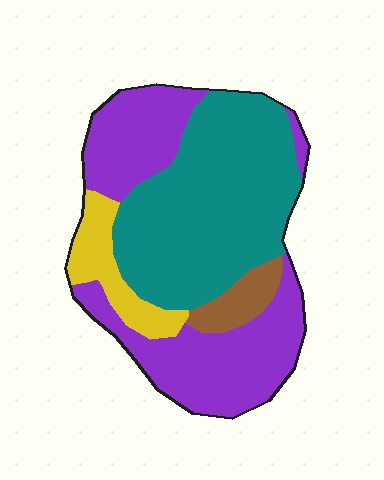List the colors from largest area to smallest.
From largest to smallest: teal, purple, yellow, brown.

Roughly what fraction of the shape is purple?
Purple takes up about two fifths (2/5) of the shape.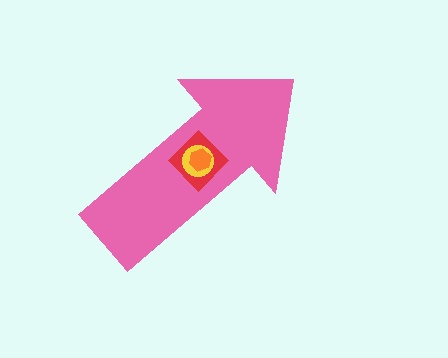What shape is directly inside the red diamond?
The yellow circle.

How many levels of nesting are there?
4.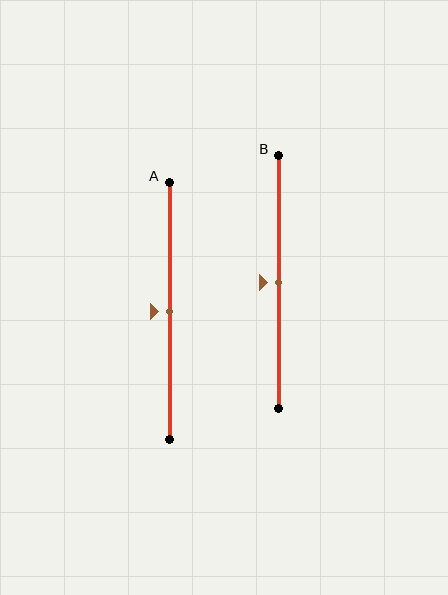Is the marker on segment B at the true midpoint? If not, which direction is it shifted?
Yes, the marker on segment B is at the true midpoint.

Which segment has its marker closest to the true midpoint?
Segment A has its marker closest to the true midpoint.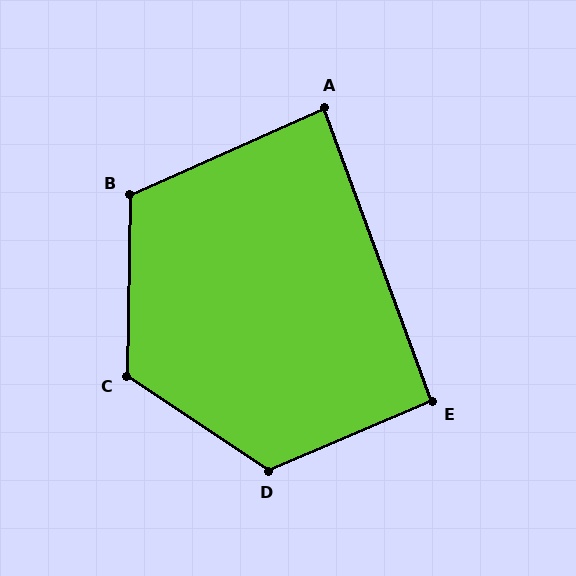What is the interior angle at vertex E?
Approximately 93 degrees (approximately right).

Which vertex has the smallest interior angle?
A, at approximately 86 degrees.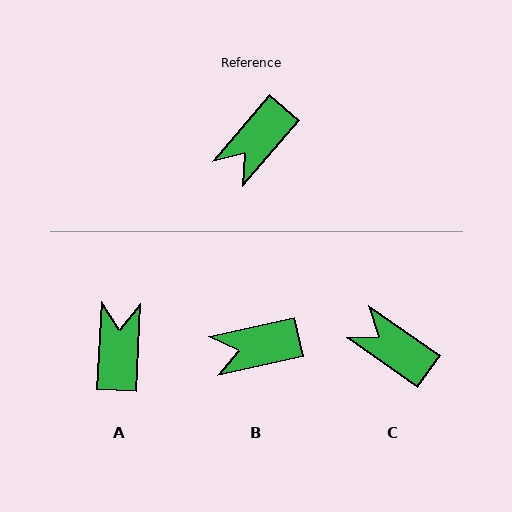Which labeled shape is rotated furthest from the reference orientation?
A, about 142 degrees away.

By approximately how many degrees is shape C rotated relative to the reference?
Approximately 84 degrees clockwise.